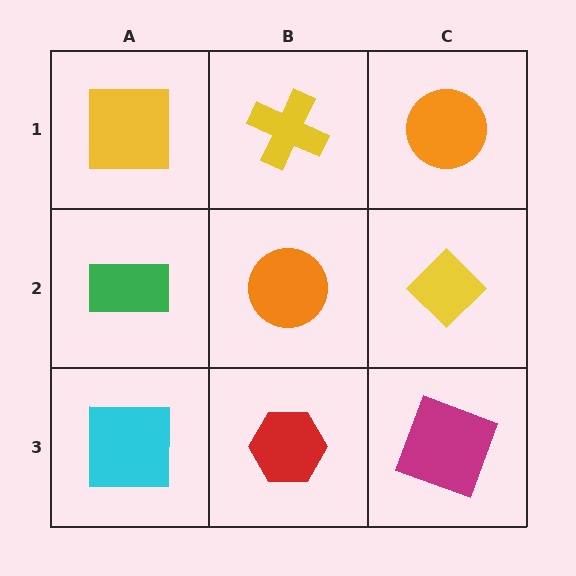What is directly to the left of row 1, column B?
A yellow square.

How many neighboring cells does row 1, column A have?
2.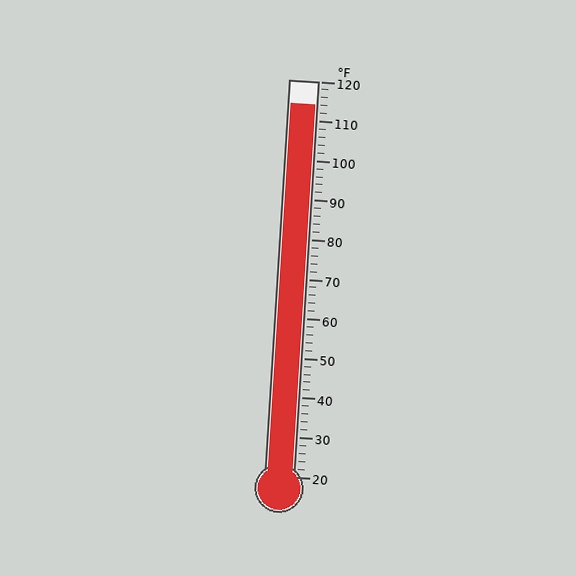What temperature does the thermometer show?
The thermometer shows approximately 114°F.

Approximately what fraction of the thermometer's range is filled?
The thermometer is filled to approximately 95% of its range.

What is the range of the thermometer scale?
The thermometer scale ranges from 20°F to 120°F.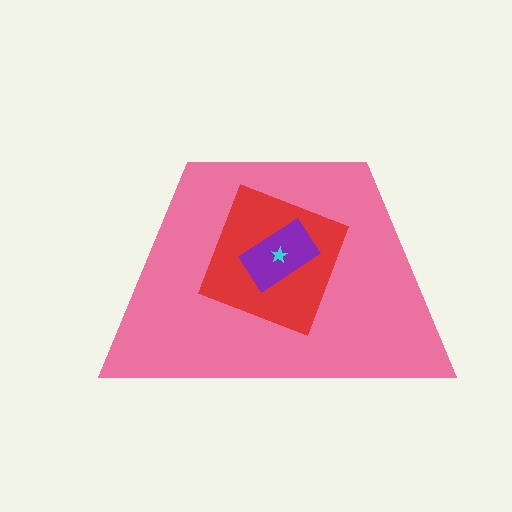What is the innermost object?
The cyan star.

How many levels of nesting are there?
4.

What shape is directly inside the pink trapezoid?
The red diamond.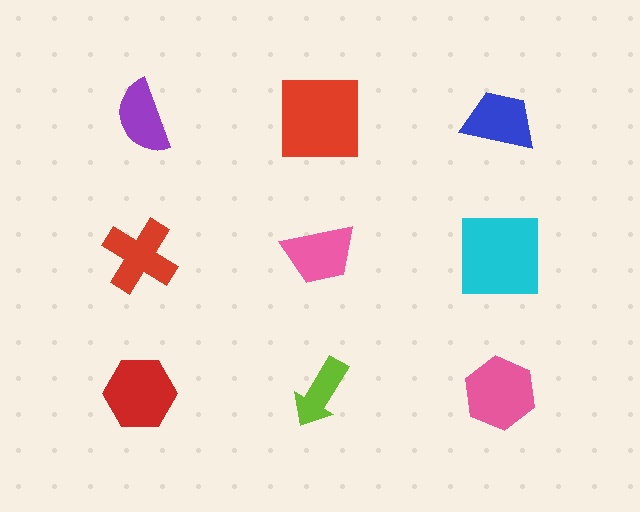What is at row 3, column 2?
A lime arrow.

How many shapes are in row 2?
3 shapes.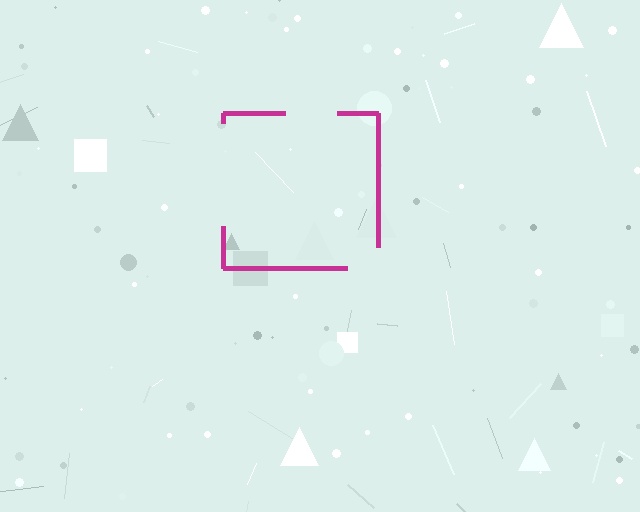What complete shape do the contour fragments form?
The contour fragments form a square.